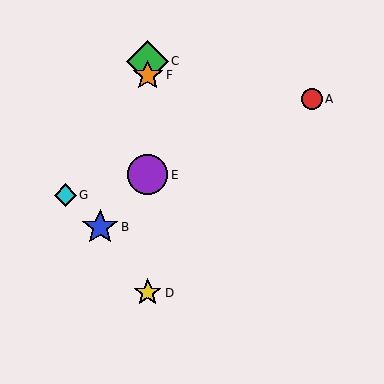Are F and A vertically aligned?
No, F is at x≈148 and A is at x≈312.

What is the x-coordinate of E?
Object E is at x≈148.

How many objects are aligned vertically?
4 objects (C, D, E, F) are aligned vertically.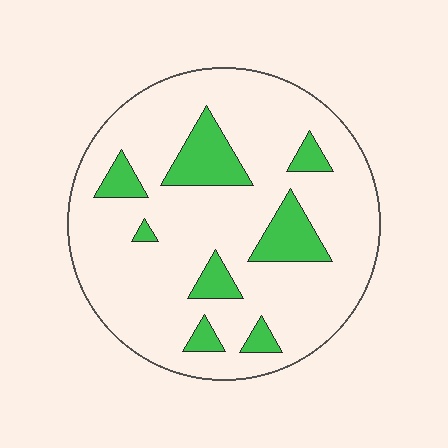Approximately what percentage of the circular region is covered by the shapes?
Approximately 15%.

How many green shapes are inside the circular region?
8.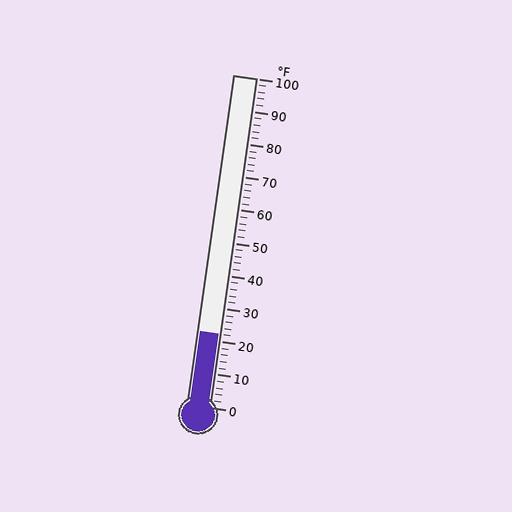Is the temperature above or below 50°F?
The temperature is below 50°F.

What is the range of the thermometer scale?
The thermometer scale ranges from 0°F to 100°F.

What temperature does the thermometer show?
The thermometer shows approximately 22°F.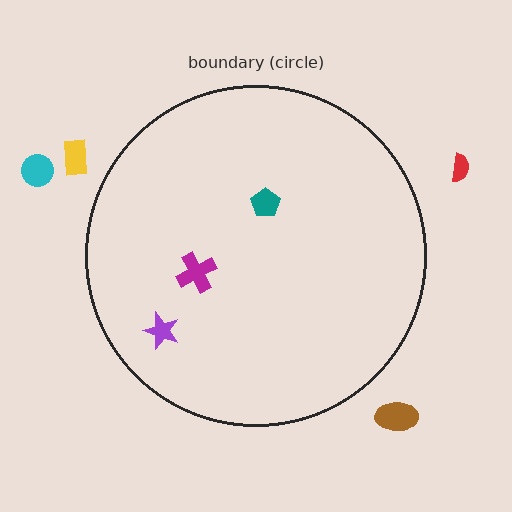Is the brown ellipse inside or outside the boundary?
Outside.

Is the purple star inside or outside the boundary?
Inside.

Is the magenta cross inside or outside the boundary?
Inside.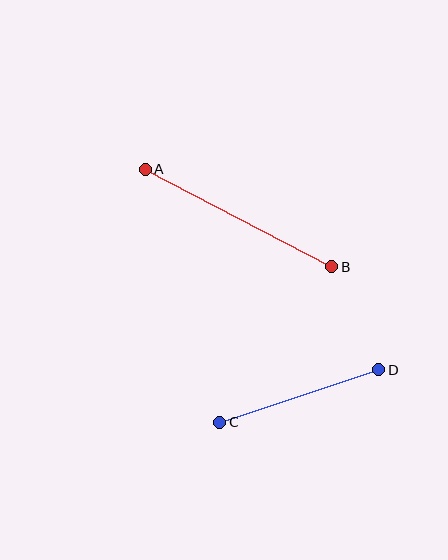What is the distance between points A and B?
The distance is approximately 210 pixels.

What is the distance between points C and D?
The distance is approximately 168 pixels.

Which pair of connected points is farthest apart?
Points A and B are farthest apart.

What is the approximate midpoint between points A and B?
The midpoint is at approximately (239, 218) pixels.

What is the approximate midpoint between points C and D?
The midpoint is at approximately (299, 396) pixels.